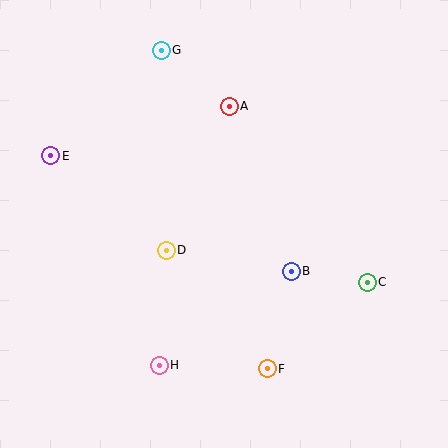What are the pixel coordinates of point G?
Point G is at (161, 50).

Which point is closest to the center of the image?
Point D at (166, 250) is closest to the center.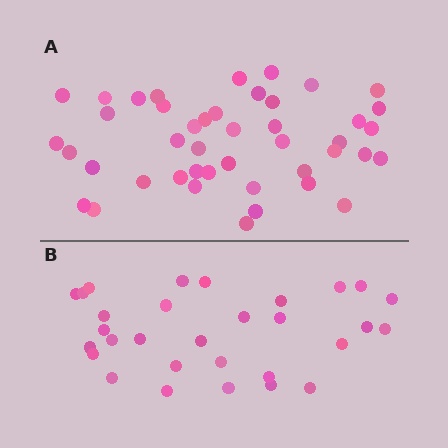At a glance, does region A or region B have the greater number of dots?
Region A (the top region) has more dots.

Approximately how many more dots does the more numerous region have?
Region A has approximately 15 more dots than region B.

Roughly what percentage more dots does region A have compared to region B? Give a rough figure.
About 45% more.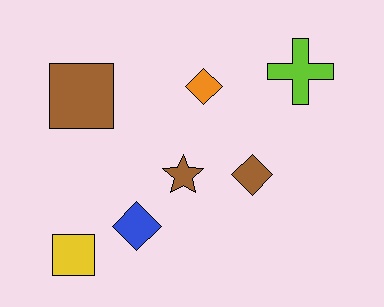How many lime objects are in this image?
There is 1 lime object.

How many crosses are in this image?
There is 1 cross.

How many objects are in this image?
There are 7 objects.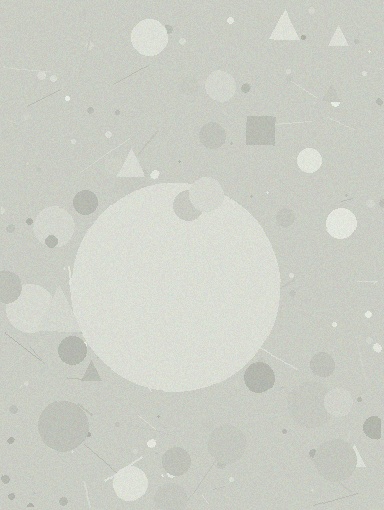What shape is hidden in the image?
A circle is hidden in the image.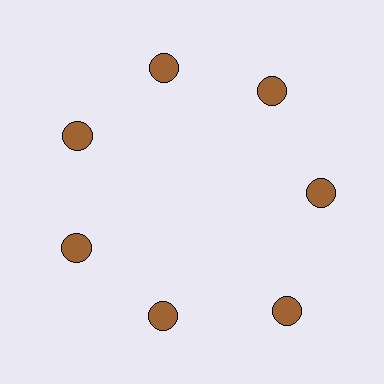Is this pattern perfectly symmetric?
No. The 7 brown circles are arranged in a ring, but one element near the 5 o'clock position is pushed outward from the center, breaking the 7-fold rotational symmetry.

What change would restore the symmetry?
The symmetry would be restored by moving it inward, back onto the ring so that all 7 circles sit at equal angles and equal distance from the center.